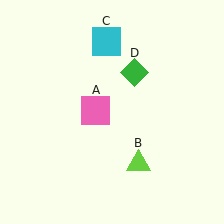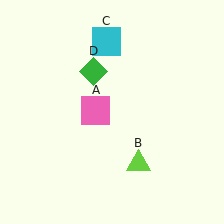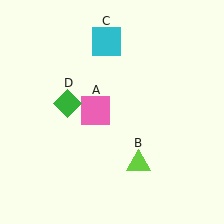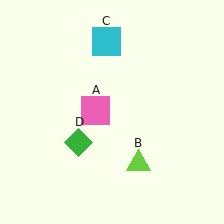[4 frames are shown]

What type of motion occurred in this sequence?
The green diamond (object D) rotated counterclockwise around the center of the scene.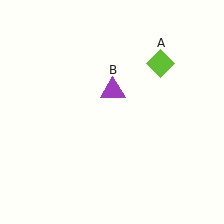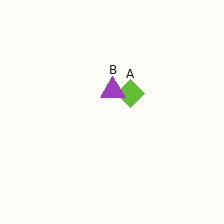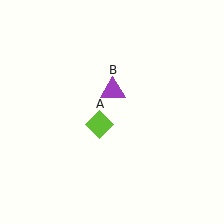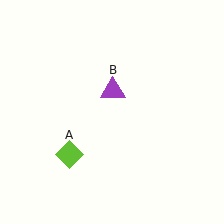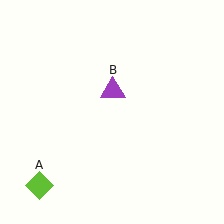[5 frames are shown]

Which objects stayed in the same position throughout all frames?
Purple triangle (object B) remained stationary.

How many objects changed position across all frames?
1 object changed position: lime diamond (object A).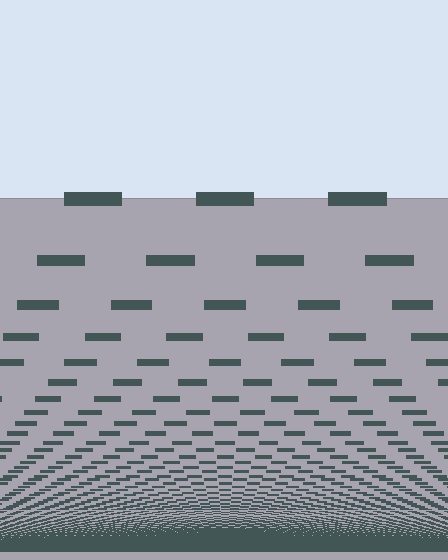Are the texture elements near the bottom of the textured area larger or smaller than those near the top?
Smaller. The gradient is inverted — elements near the bottom are smaller and denser.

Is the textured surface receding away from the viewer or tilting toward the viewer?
The surface appears to tilt toward the viewer. Texture elements get larger and sparser toward the top.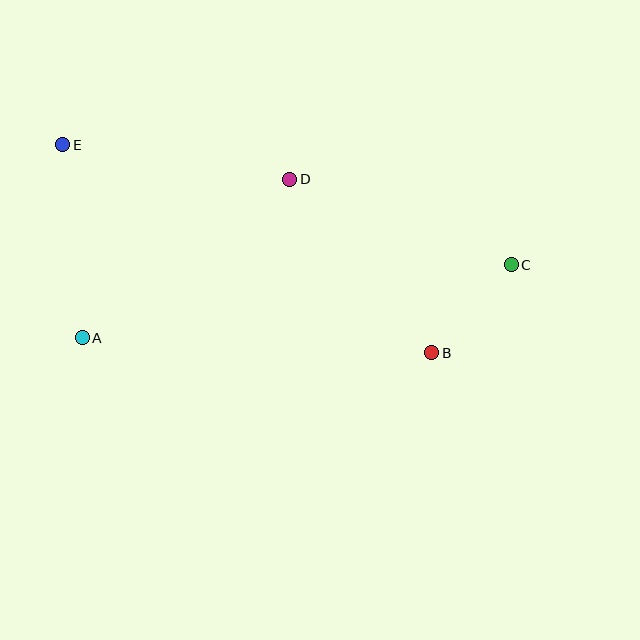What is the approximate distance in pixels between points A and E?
The distance between A and E is approximately 194 pixels.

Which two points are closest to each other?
Points B and C are closest to each other.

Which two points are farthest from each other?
Points C and E are farthest from each other.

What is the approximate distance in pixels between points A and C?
The distance between A and C is approximately 435 pixels.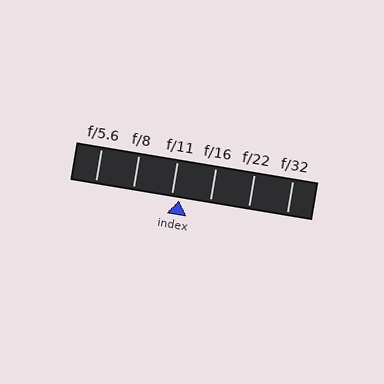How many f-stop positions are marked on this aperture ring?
There are 6 f-stop positions marked.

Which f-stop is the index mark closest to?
The index mark is closest to f/11.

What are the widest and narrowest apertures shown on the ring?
The widest aperture shown is f/5.6 and the narrowest is f/32.